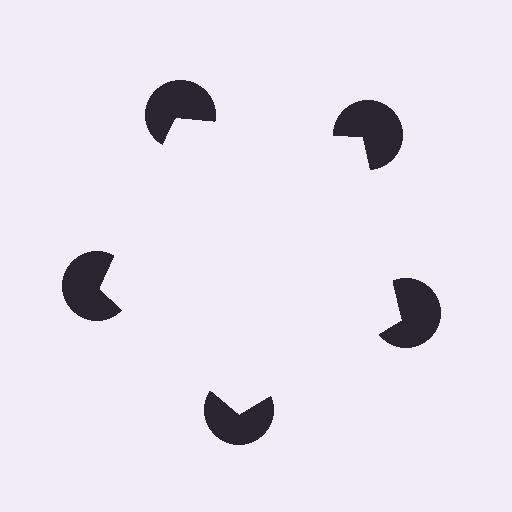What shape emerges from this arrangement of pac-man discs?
An illusory pentagon — its edges are inferred from the aligned wedge cuts in the pac-man discs, not physically drawn.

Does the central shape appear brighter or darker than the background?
It typically appears slightly brighter than the background, even though no actual brightness change is drawn.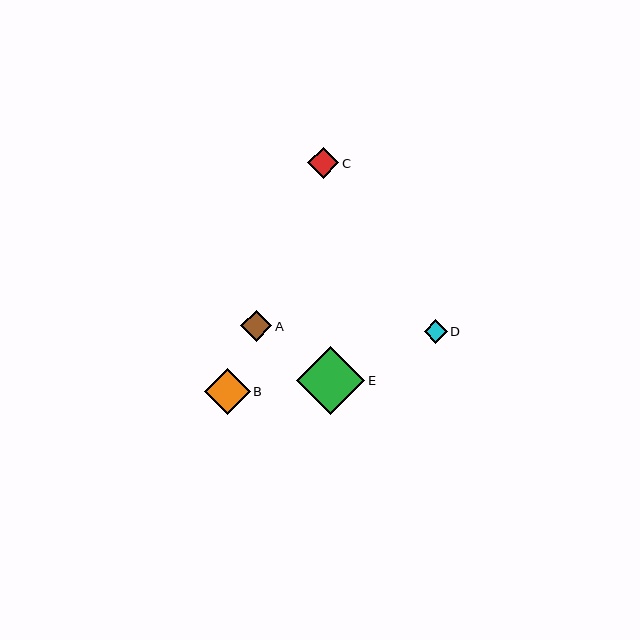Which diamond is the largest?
Diamond E is the largest with a size of approximately 68 pixels.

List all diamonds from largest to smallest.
From largest to smallest: E, B, A, C, D.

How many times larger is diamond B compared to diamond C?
Diamond B is approximately 1.5 times the size of diamond C.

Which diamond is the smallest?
Diamond D is the smallest with a size of approximately 23 pixels.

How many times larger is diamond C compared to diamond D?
Diamond C is approximately 1.3 times the size of diamond D.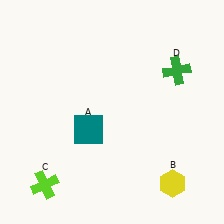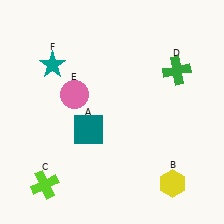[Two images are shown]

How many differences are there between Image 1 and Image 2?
There are 2 differences between the two images.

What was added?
A pink circle (E), a teal star (F) were added in Image 2.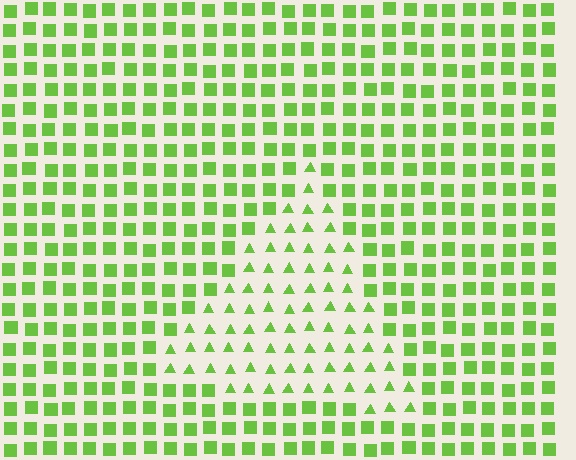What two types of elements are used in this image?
The image uses triangles inside the triangle region and squares outside it.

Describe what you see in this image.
The image is filled with small lime elements arranged in a uniform grid. A triangle-shaped region contains triangles, while the surrounding area contains squares. The boundary is defined purely by the change in element shape.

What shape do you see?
I see a triangle.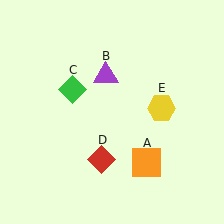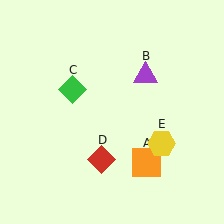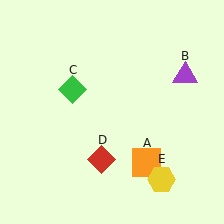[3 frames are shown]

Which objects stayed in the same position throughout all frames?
Orange square (object A) and green diamond (object C) and red diamond (object D) remained stationary.